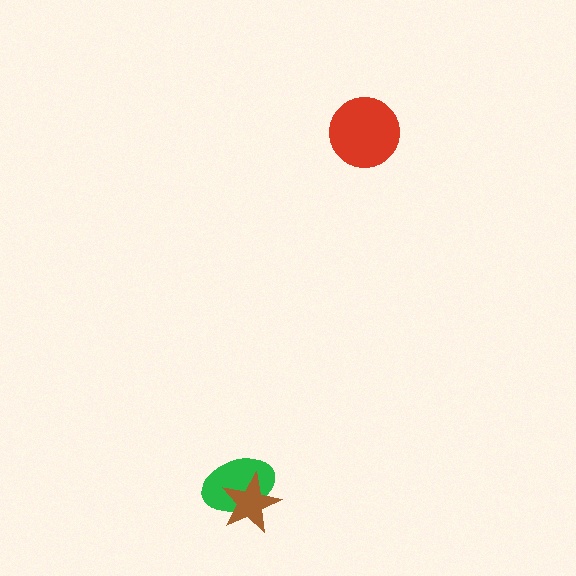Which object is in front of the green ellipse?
The brown star is in front of the green ellipse.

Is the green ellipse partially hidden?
Yes, it is partially covered by another shape.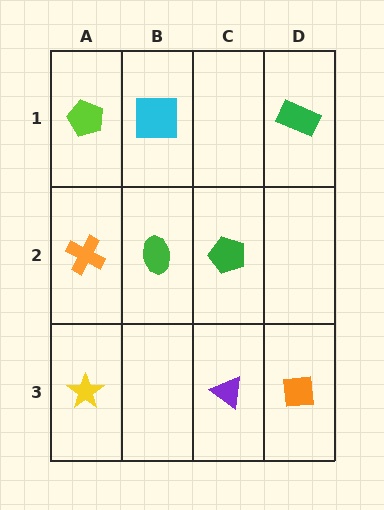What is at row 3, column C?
A purple triangle.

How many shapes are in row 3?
3 shapes.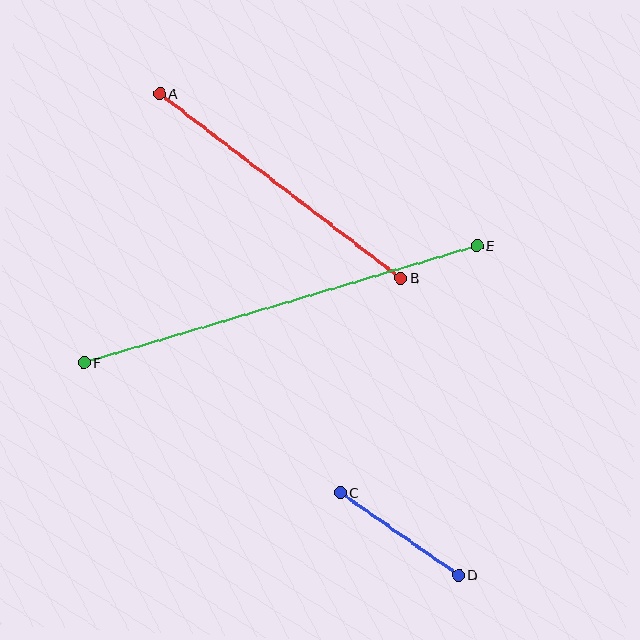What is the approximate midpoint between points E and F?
The midpoint is at approximately (280, 304) pixels.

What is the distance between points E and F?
The distance is approximately 410 pixels.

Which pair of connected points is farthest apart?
Points E and F are farthest apart.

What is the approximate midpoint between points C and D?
The midpoint is at approximately (399, 534) pixels.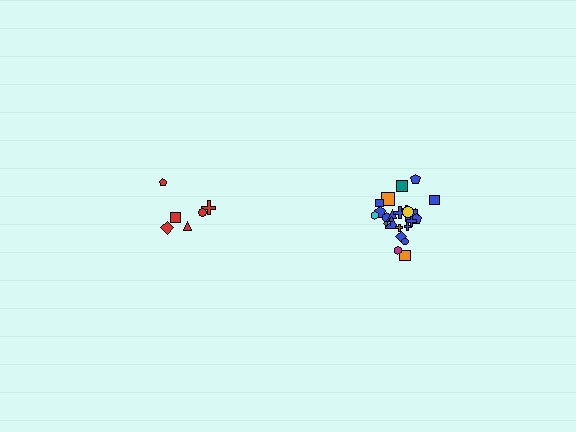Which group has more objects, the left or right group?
The right group.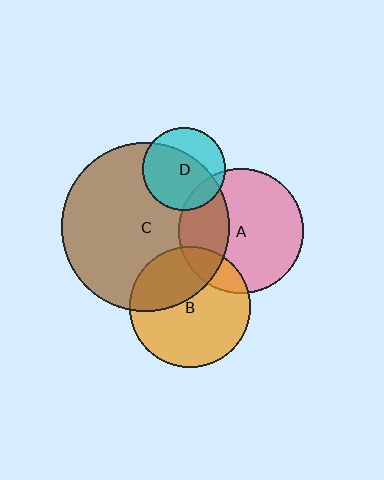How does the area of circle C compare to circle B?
Approximately 2.0 times.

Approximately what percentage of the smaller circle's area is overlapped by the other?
Approximately 30%.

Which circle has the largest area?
Circle C (brown).